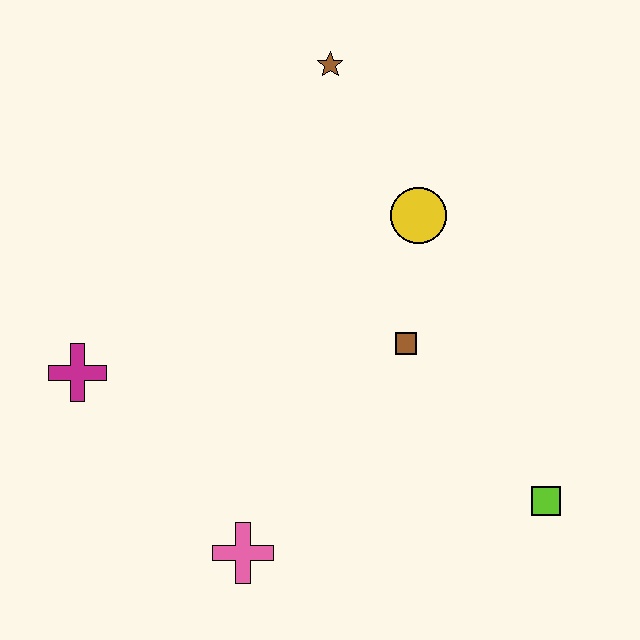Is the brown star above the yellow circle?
Yes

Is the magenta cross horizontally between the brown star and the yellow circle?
No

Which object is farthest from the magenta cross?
The lime square is farthest from the magenta cross.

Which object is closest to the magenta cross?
The pink cross is closest to the magenta cross.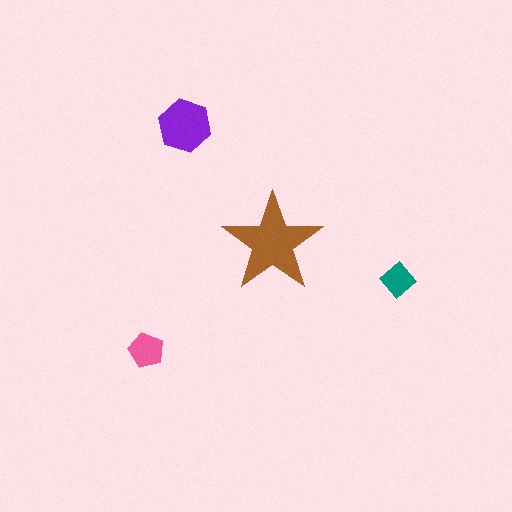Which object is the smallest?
The teal diamond.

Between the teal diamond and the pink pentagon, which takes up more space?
The pink pentagon.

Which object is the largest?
The brown star.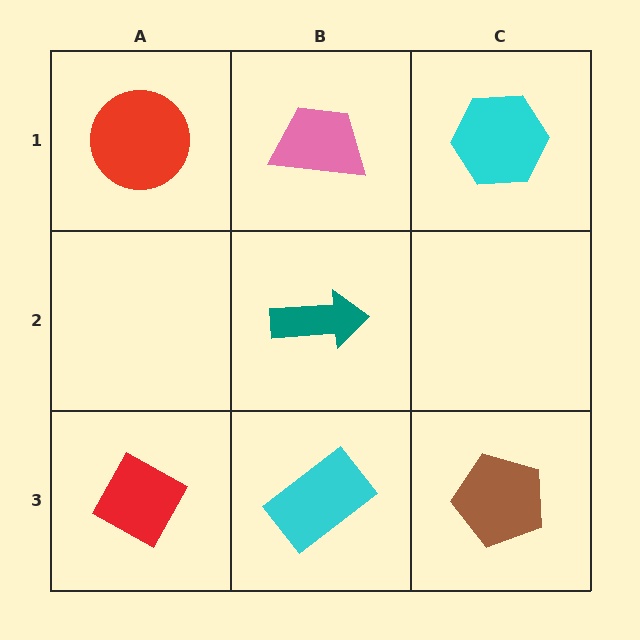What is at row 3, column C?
A brown pentagon.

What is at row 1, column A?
A red circle.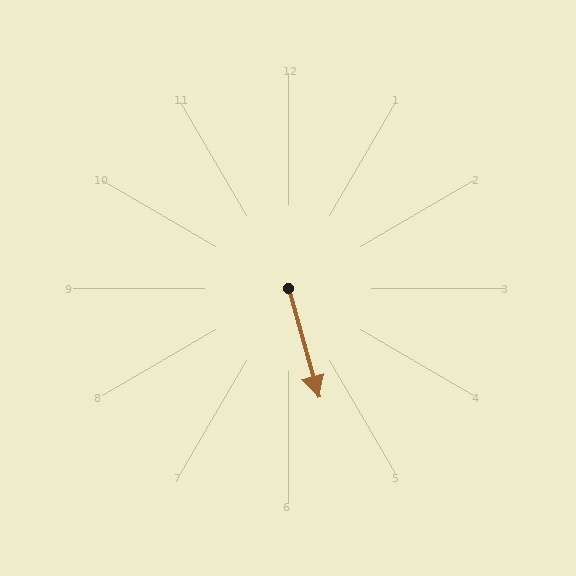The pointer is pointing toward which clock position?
Roughly 5 o'clock.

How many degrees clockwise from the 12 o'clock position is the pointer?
Approximately 164 degrees.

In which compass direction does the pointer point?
South.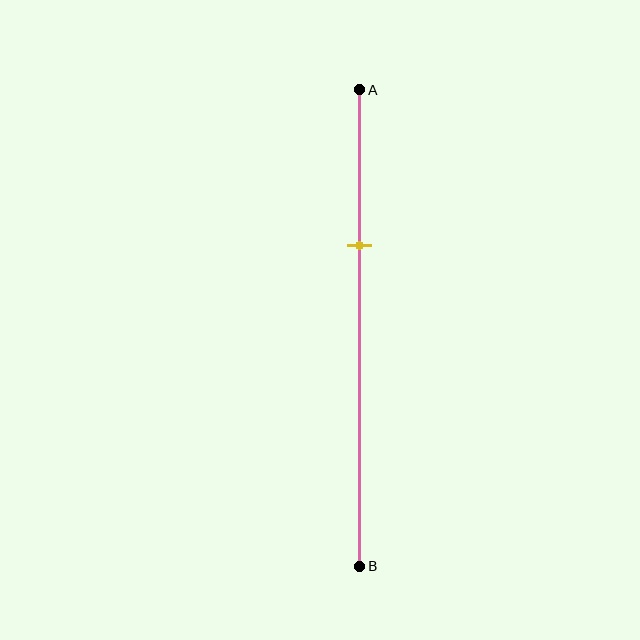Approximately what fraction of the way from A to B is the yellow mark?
The yellow mark is approximately 35% of the way from A to B.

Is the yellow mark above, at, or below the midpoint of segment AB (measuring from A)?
The yellow mark is above the midpoint of segment AB.